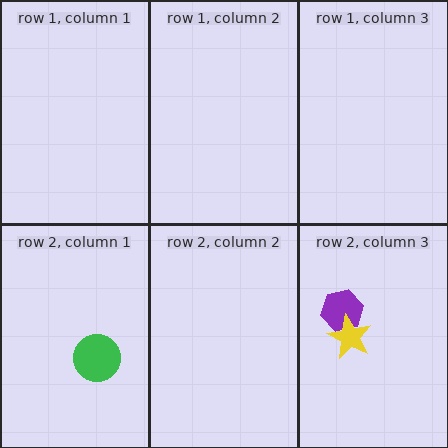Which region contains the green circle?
The row 2, column 1 region.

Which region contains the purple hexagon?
The row 2, column 3 region.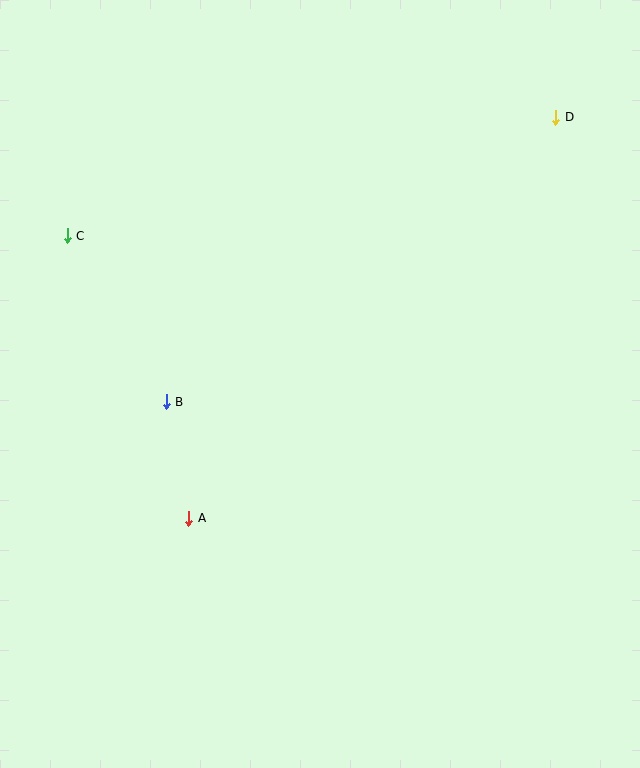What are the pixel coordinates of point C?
Point C is at (67, 236).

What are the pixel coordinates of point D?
Point D is at (556, 117).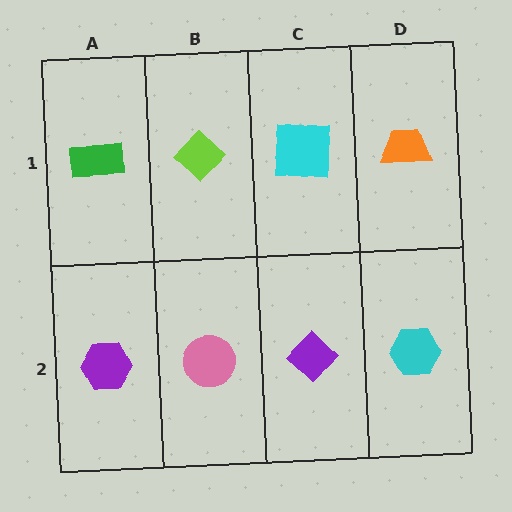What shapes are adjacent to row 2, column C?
A cyan square (row 1, column C), a pink circle (row 2, column B), a cyan hexagon (row 2, column D).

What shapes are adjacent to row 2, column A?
A green rectangle (row 1, column A), a pink circle (row 2, column B).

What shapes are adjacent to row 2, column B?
A lime diamond (row 1, column B), a purple hexagon (row 2, column A), a purple diamond (row 2, column C).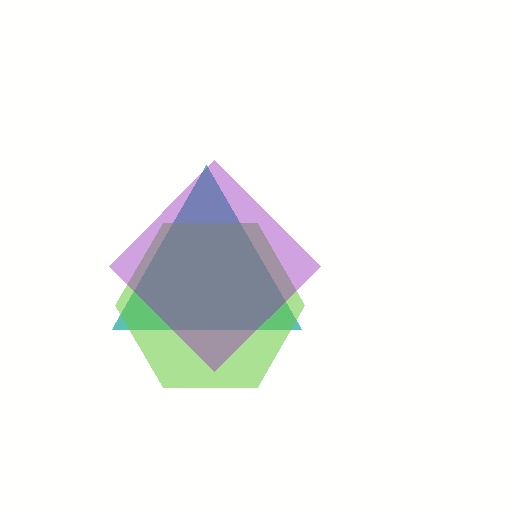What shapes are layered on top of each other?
The layered shapes are: a teal triangle, a lime hexagon, a purple diamond.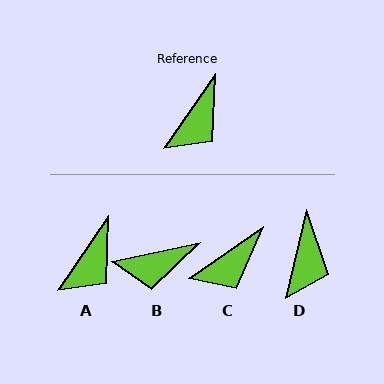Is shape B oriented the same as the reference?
No, it is off by about 44 degrees.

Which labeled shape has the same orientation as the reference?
A.